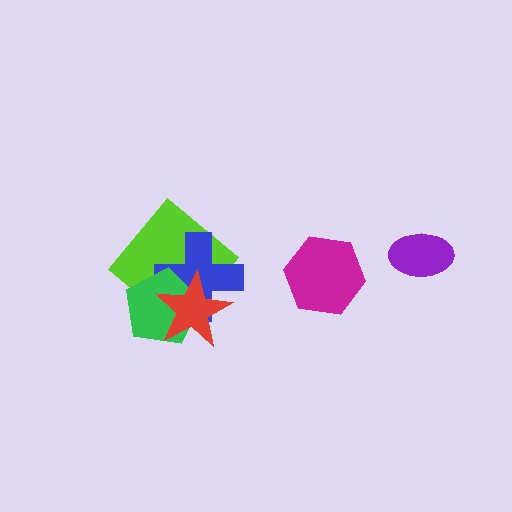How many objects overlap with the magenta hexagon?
0 objects overlap with the magenta hexagon.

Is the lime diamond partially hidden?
Yes, it is partially covered by another shape.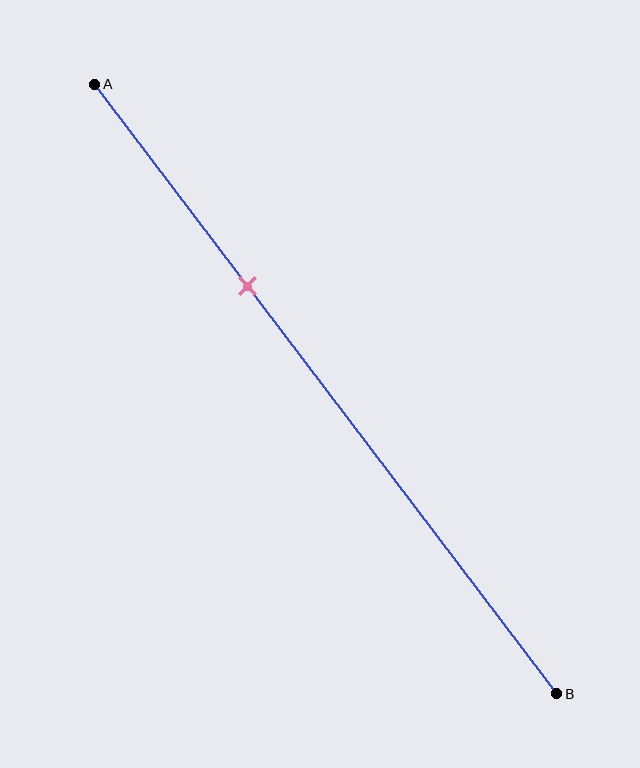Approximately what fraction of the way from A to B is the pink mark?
The pink mark is approximately 35% of the way from A to B.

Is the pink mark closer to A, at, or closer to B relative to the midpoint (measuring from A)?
The pink mark is closer to point A than the midpoint of segment AB.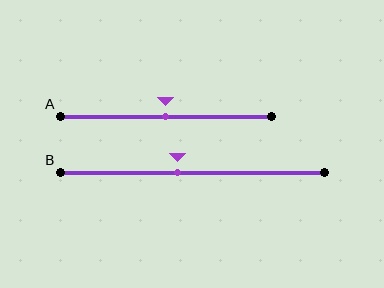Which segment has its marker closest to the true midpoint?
Segment A has its marker closest to the true midpoint.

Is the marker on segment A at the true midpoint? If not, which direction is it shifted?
Yes, the marker on segment A is at the true midpoint.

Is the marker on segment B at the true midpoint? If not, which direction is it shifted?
No, the marker on segment B is shifted to the left by about 5% of the segment length.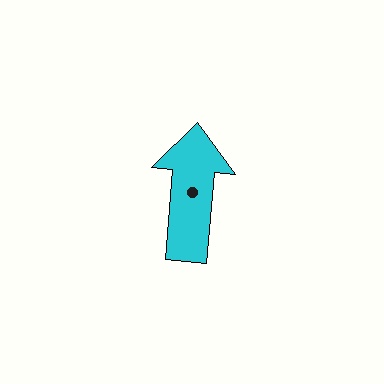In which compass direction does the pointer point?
North.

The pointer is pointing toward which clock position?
Roughly 12 o'clock.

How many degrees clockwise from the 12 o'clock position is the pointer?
Approximately 5 degrees.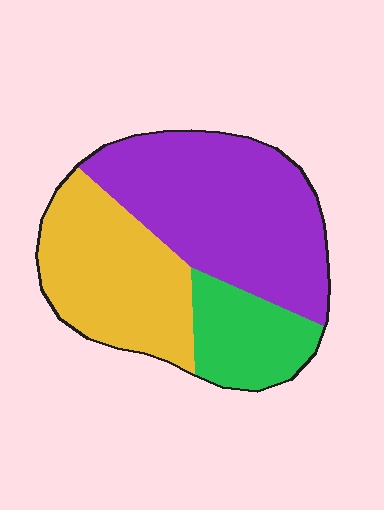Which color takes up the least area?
Green, at roughly 20%.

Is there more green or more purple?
Purple.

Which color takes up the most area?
Purple, at roughly 50%.